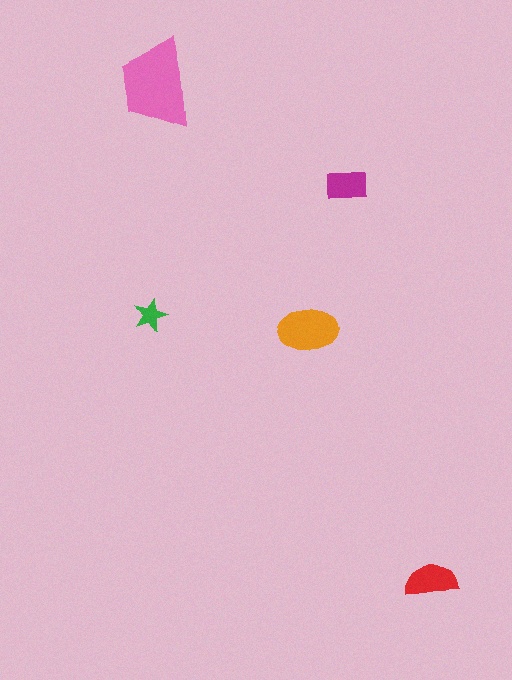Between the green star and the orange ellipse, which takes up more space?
The orange ellipse.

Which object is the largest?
The pink trapezoid.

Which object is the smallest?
The green star.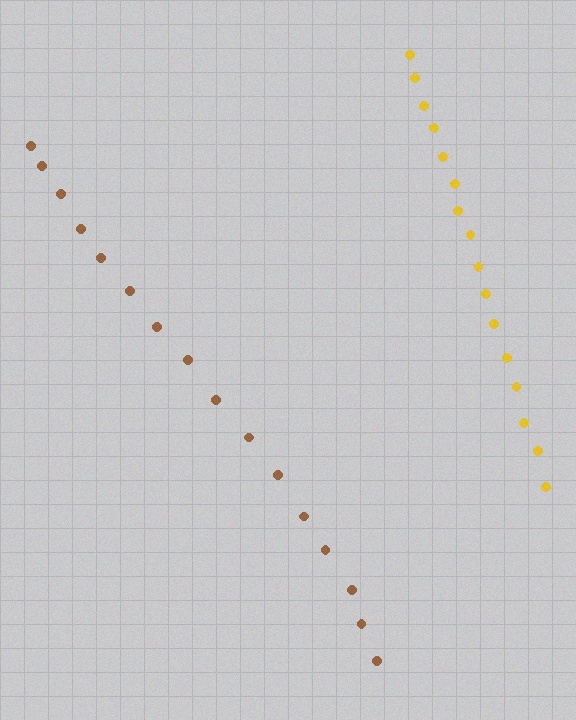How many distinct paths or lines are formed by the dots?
There are 2 distinct paths.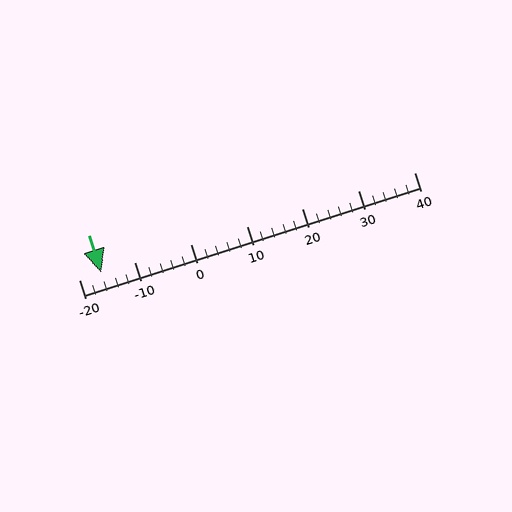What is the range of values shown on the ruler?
The ruler shows values from -20 to 40.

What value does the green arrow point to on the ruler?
The green arrow points to approximately -16.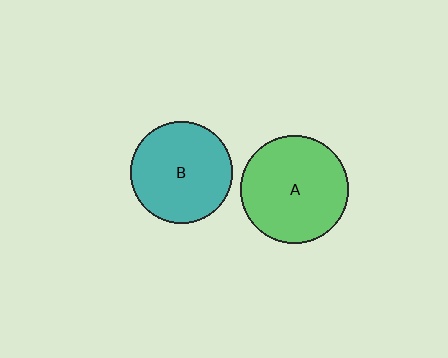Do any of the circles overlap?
No, none of the circles overlap.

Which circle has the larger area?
Circle A (green).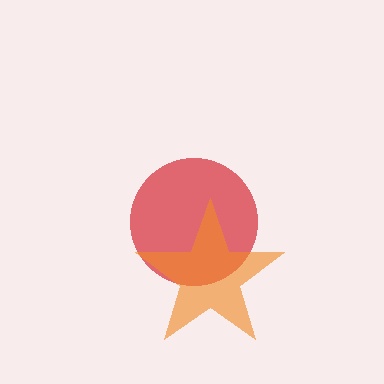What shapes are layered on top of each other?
The layered shapes are: a red circle, an orange star.